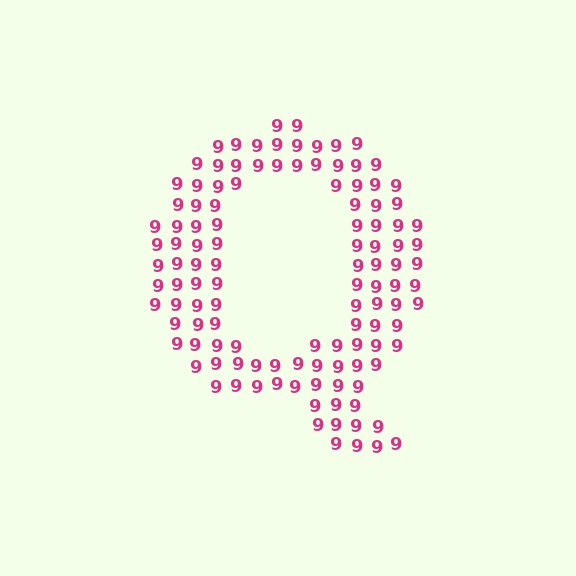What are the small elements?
The small elements are digit 9's.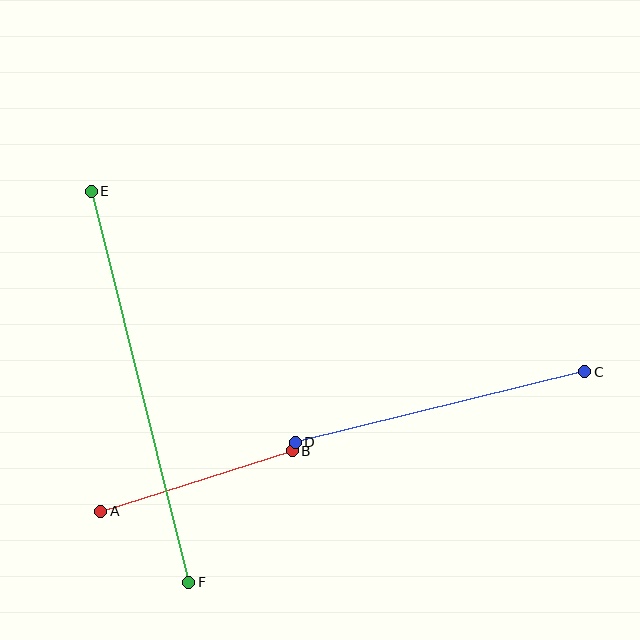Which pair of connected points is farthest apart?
Points E and F are farthest apart.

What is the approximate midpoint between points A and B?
The midpoint is at approximately (196, 481) pixels.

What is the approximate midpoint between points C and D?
The midpoint is at approximately (440, 407) pixels.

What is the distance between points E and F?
The distance is approximately 403 pixels.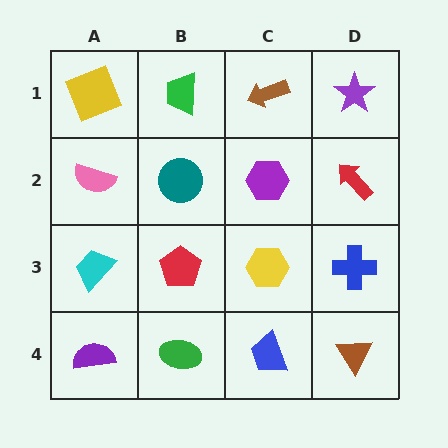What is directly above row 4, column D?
A blue cross.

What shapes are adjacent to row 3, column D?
A red arrow (row 2, column D), a brown triangle (row 4, column D), a yellow hexagon (row 3, column C).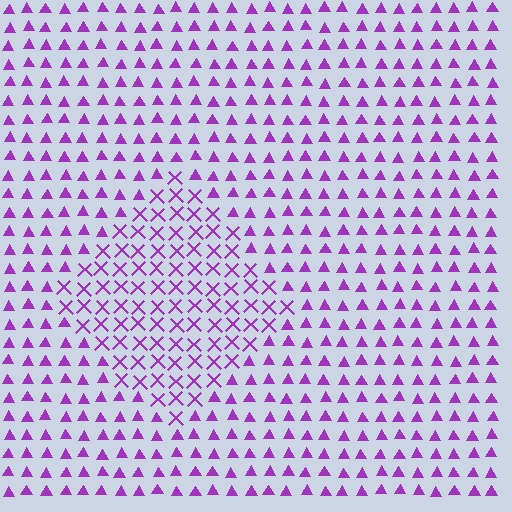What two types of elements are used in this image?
The image uses X marks inside the diamond region and triangles outside it.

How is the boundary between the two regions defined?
The boundary is defined by a change in element shape: X marks inside vs. triangles outside. All elements share the same color and spacing.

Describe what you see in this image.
The image is filled with small purple elements arranged in a uniform grid. A diamond-shaped region contains X marks, while the surrounding area contains triangles. The boundary is defined purely by the change in element shape.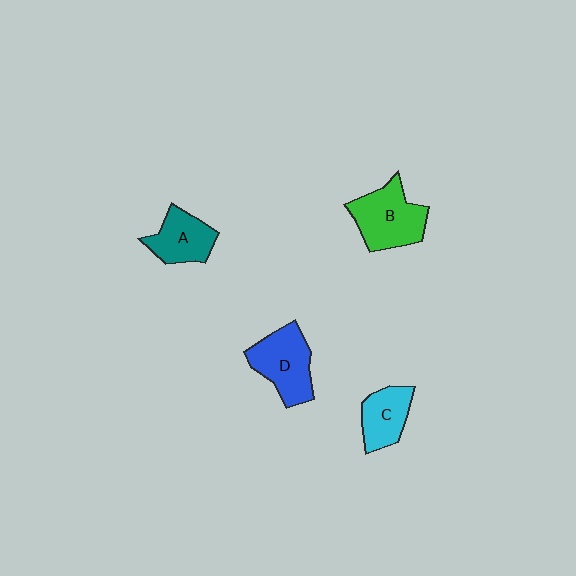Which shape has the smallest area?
Shape C (cyan).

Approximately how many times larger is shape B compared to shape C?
Approximately 1.5 times.